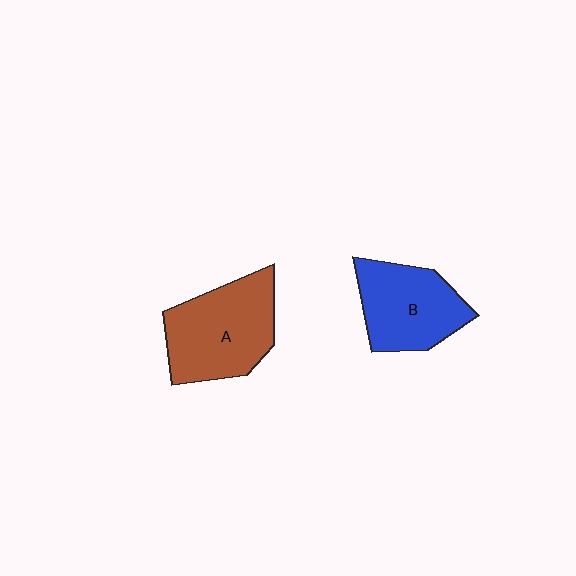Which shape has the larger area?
Shape A (brown).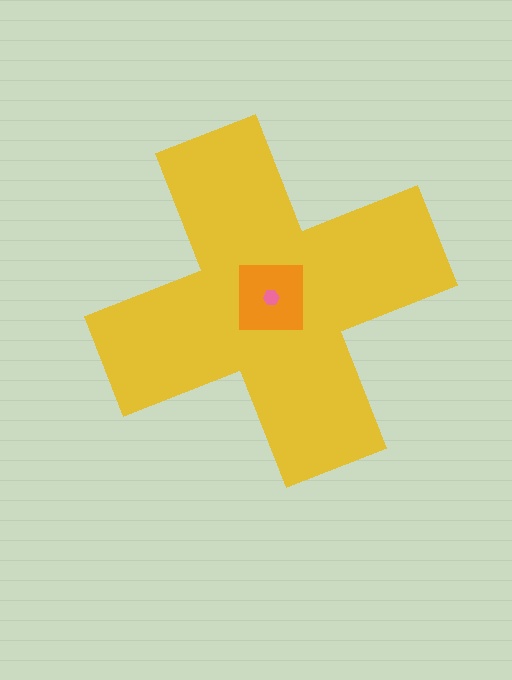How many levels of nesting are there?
3.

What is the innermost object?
The pink hexagon.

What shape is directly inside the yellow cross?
The orange square.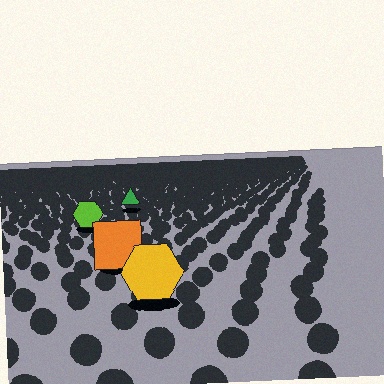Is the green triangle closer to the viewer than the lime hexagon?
No. The lime hexagon is closer — you can tell from the texture gradient: the ground texture is coarser near it.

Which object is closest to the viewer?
The yellow hexagon is closest. The texture marks near it are larger and more spread out.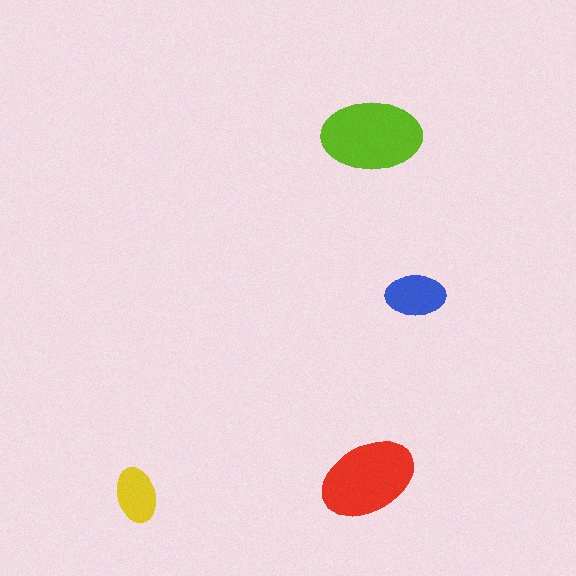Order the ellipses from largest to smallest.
the lime one, the red one, the blue one, the yellow one.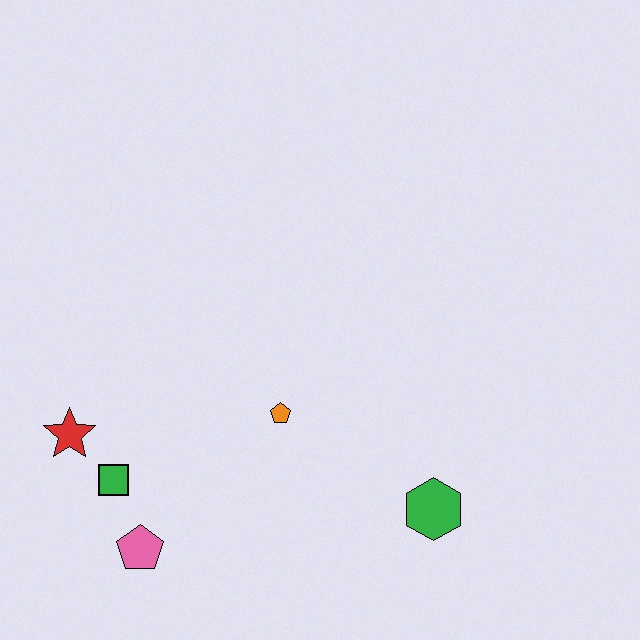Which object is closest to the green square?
The red star is closest to the green square.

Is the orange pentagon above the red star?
Yes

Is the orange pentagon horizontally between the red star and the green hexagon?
Yes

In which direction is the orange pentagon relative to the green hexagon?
The orange pentagon is to the left of the green hexagon.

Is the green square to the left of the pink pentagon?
Yes